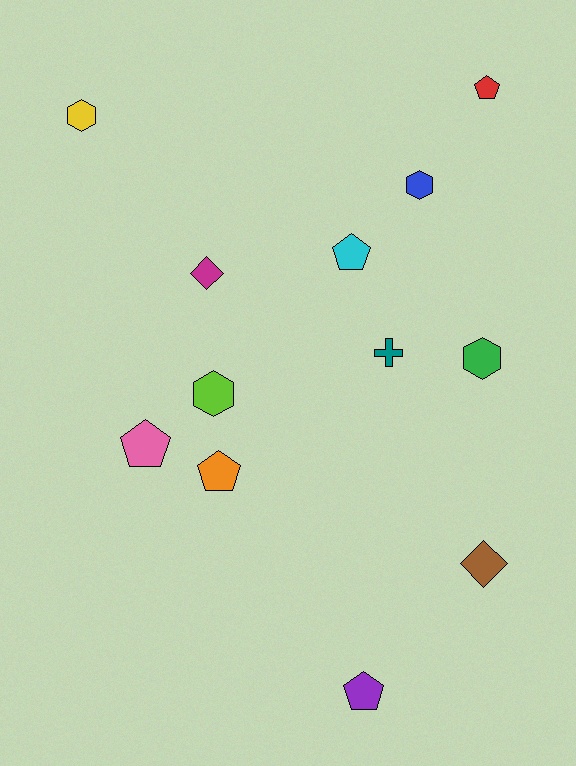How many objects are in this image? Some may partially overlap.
There are 12 objects.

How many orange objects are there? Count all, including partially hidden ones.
There is 1 orange object.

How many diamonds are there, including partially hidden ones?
There are 2 diamonds.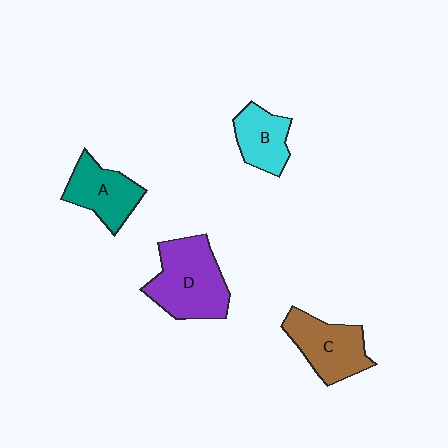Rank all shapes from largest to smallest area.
From largest to smallest: D (purple), C (brown), A (teal), B (cyan).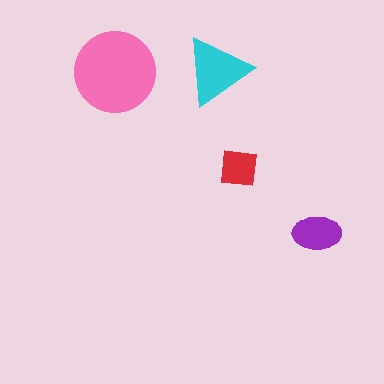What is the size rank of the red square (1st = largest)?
4th.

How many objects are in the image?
There are 4 objects in the image.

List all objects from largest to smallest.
The pink circle, the cyan triangle, the purple ellipse, the red square.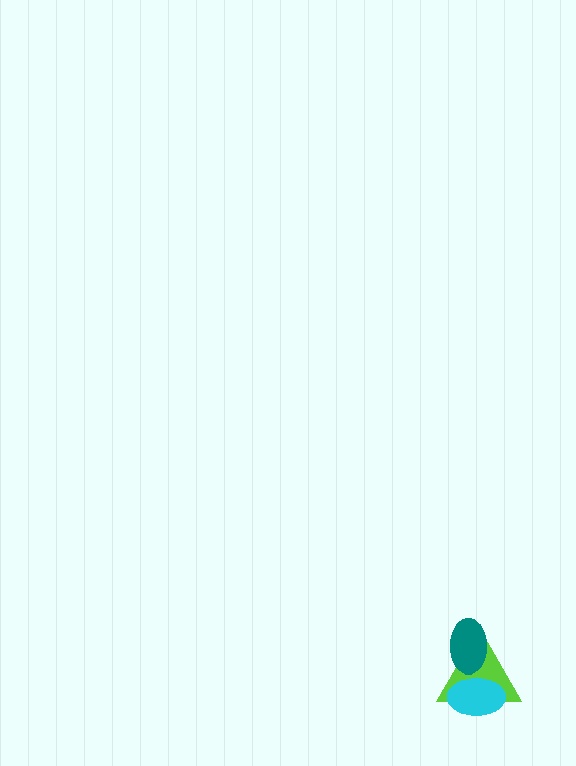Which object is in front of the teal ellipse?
The cyan ellipse is in front of the teal ellipse.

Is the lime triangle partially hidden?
Yes, it is partially covered by another shape.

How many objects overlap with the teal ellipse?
2 objects overlap with the teal ellipse.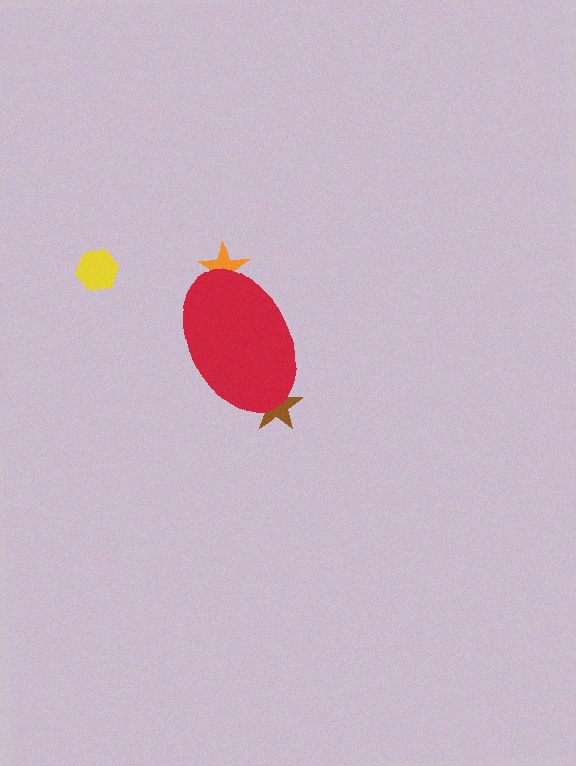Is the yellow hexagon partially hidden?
No, the yellow hexagon is fully visible.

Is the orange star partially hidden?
Yes, the orange star is partially hidden behind the red ellipse.